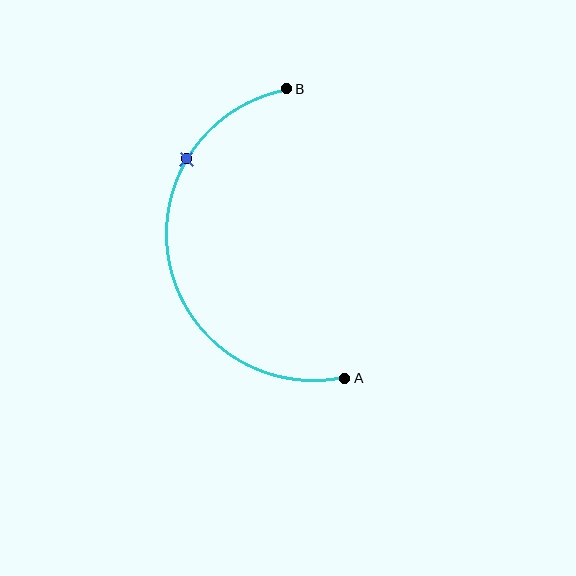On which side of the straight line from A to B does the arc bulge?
The arc bulges to the left of the straight line connecting A and B.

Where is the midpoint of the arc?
The arc midpoint is the point on the curve farthest from the straight line joining A and B. It sits to the left of that line.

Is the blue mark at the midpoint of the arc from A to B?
No. The blue mark lies on the arc but is closer to endpoint B. The arc midpoint would be at the point on the curve equidistant along the arc from both A and B.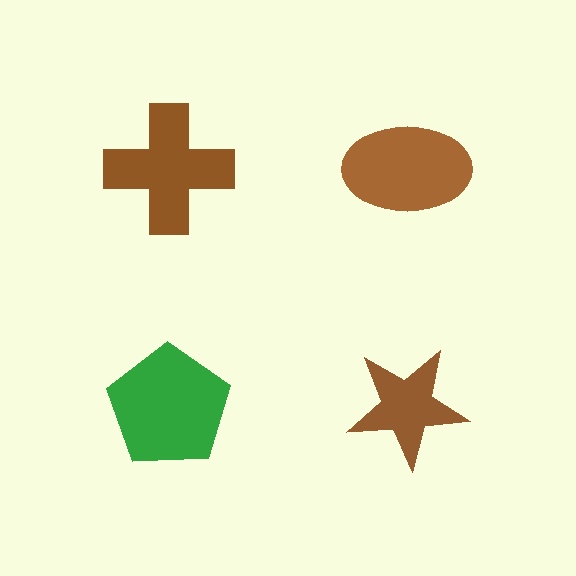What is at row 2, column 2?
A brown star.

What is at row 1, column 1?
A brown cross.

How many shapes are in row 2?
2 shapes.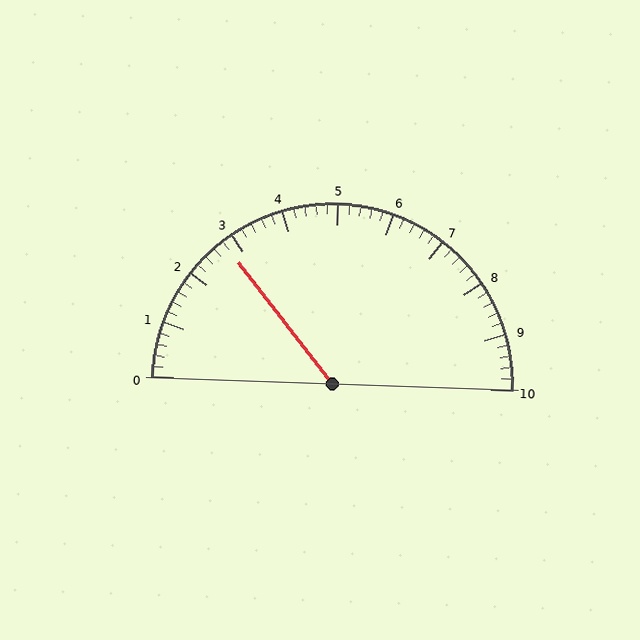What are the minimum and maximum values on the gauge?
The gauge ranges from 0 to 10.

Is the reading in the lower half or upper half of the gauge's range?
The reading is in the lower half of the range (0 to 10).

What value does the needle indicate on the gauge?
The needle indicates approximately 2.8.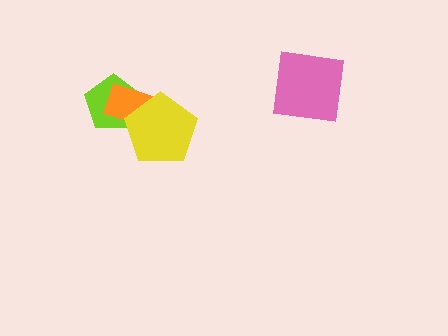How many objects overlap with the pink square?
0 objects overlap with the pink square.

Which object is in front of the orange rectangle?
The yellow pentagon is in front of the orange rectangle.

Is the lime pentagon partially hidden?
Yes, it is partially covered by another shape.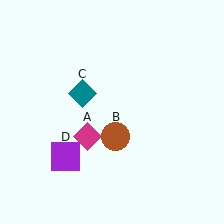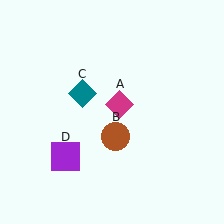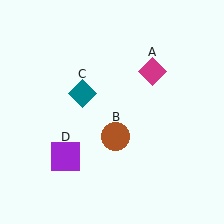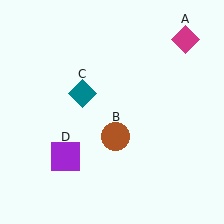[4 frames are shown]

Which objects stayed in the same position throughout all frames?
Brown circle (object B) and teal diamond (object C) and purple square (object D) remained stationary.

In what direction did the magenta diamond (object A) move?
The magenta diamond (object A) moved up and to the right.